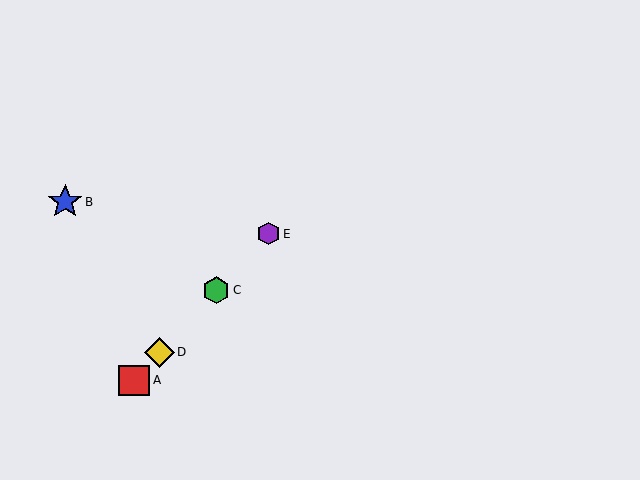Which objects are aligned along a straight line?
Objects A, C, D, E are aligned along a straight line.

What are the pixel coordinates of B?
Object B is at (65, 202).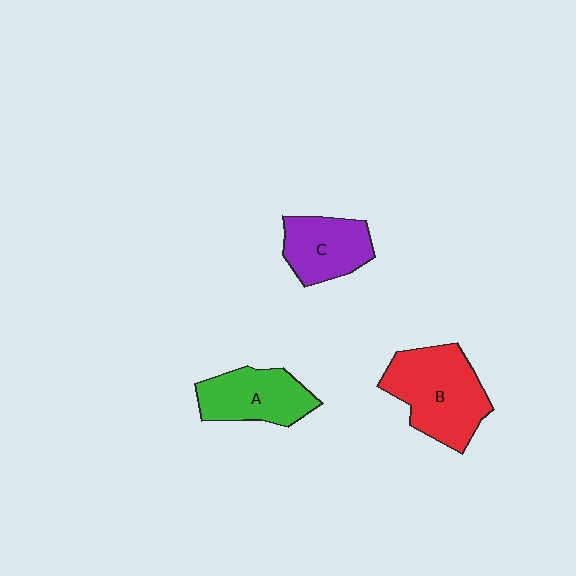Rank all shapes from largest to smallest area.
From largest to smallest: B (red), A (green), C (purple).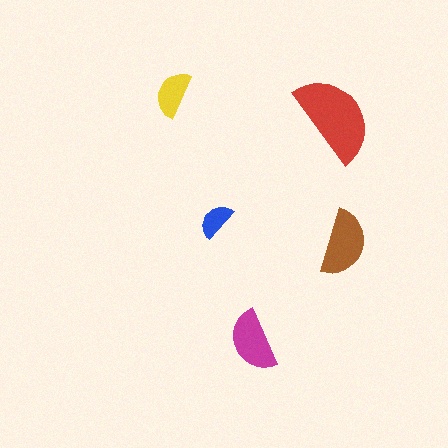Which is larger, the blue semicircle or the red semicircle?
The red one.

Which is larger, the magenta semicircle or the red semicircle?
The red one.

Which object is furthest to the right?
The brown semicircle is rightmost.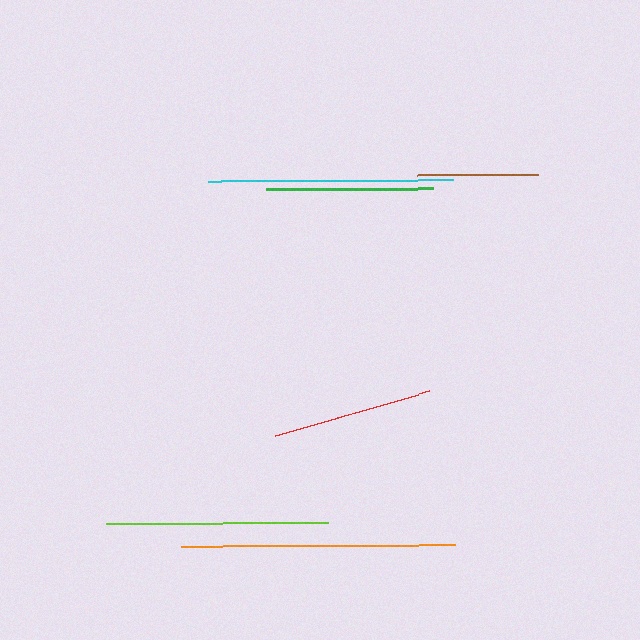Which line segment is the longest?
The orange line is the longest at approximately 274 pixels.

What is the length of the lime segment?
The lime segment is approximately 222 pixels long.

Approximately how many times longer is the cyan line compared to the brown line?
The cyan line is approximately 2.0 times the length of the brown line.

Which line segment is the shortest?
The brown line is the shortest at approximately 121 pixels.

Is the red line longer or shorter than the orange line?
The orange line is longer than the red line.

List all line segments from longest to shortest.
From longest to shortest: orange, cyan, lime, green, red, brown.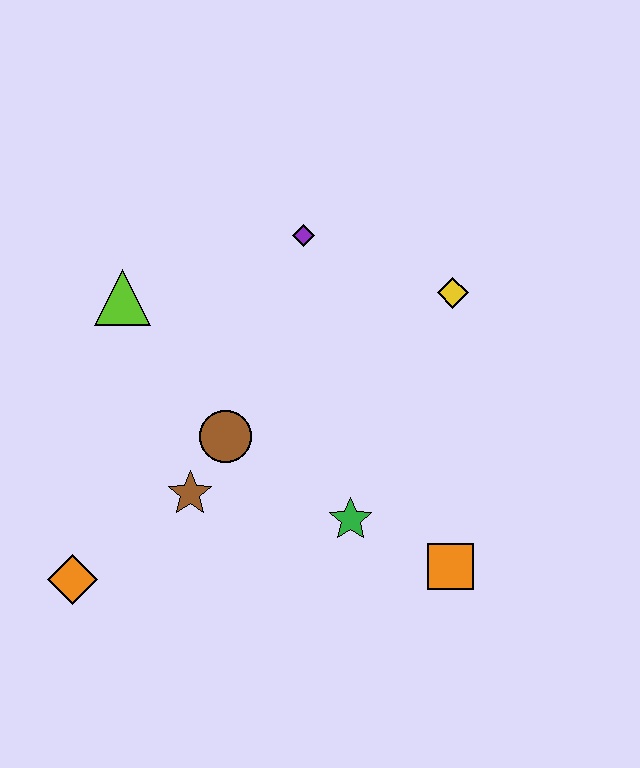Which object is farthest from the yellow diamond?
The orange diamond is farthest from the yellow diamond.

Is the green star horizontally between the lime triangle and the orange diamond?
No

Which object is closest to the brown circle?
The brown star is closest to the brown circle.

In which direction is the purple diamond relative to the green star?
The purple diamond is above the green star.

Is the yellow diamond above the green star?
Yes